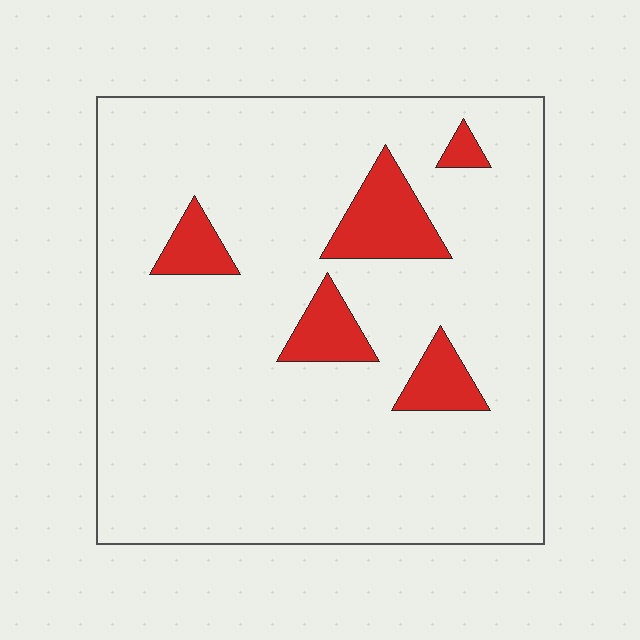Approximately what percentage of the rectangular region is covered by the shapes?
Approximately 10%.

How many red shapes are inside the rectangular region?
5.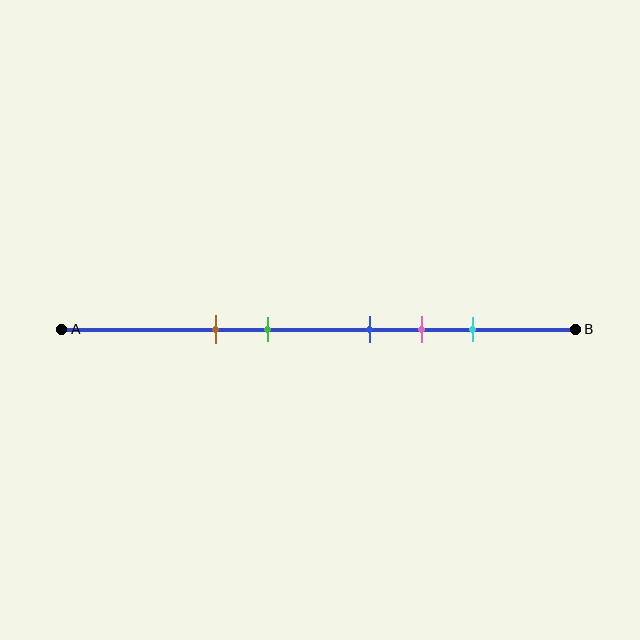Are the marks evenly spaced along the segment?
No, the marks are not evenly spaced.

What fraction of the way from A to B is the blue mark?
The blue mark is approximately 60% (0.6) of the way from A to B.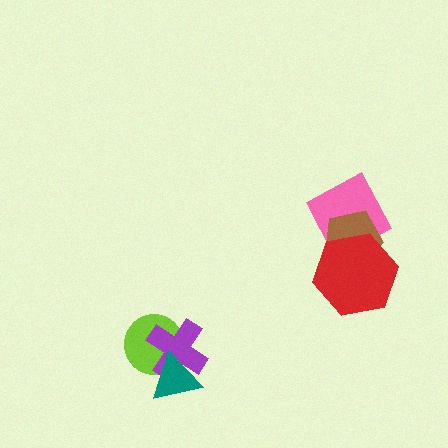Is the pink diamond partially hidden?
Yes, it is partially covered by another shape.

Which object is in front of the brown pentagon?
The red hexagon is in front of the brown pentagon.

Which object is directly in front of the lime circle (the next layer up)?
The purple cross is directly in front of the lime circle.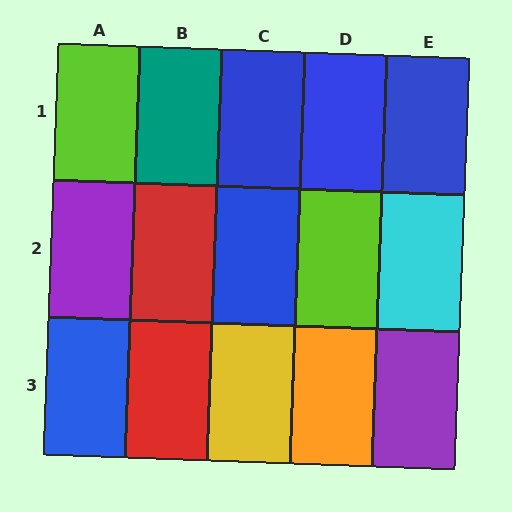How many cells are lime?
2 cells are lime.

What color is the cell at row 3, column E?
Purple.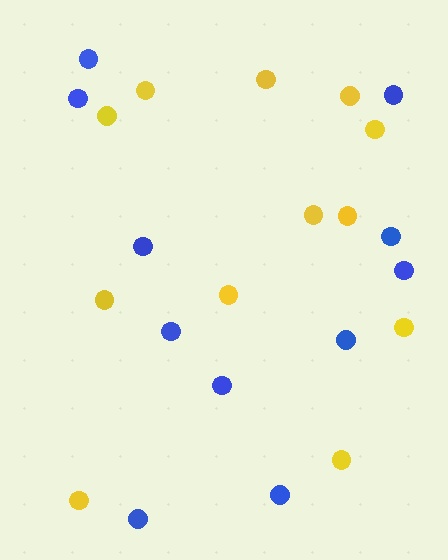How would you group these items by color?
There are 2 groups: one group of yellow circles (12) and one group of blue circles (11).